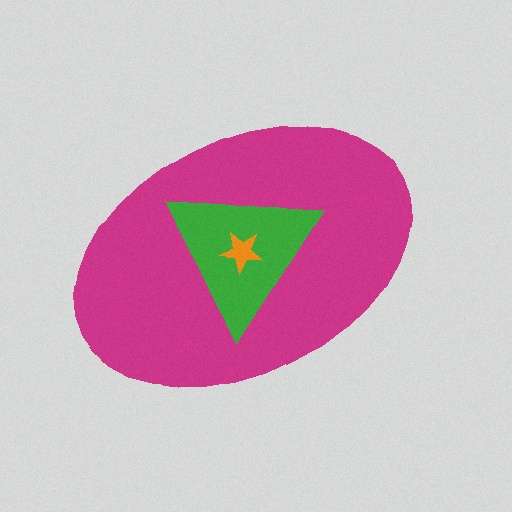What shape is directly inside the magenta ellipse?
The green triangle.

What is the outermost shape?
The magenta ellipse.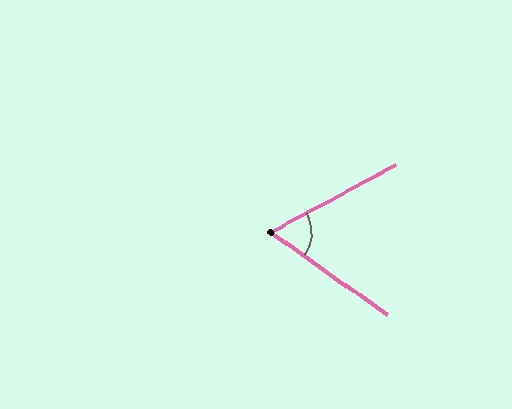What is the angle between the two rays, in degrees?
Approximately 64 degrees.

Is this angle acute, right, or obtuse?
It is acute.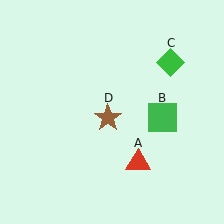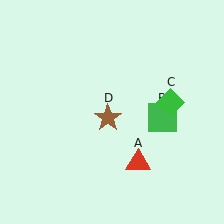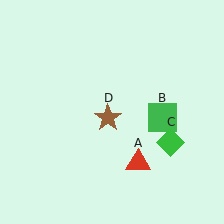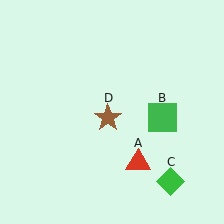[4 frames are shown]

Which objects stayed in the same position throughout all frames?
Red triangle (object A) and green square (object B) and brown star (object D) remained stationary.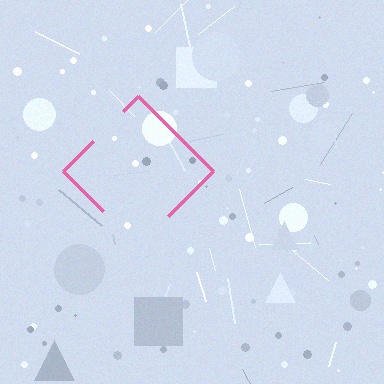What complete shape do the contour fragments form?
The contour fragments form a diamond.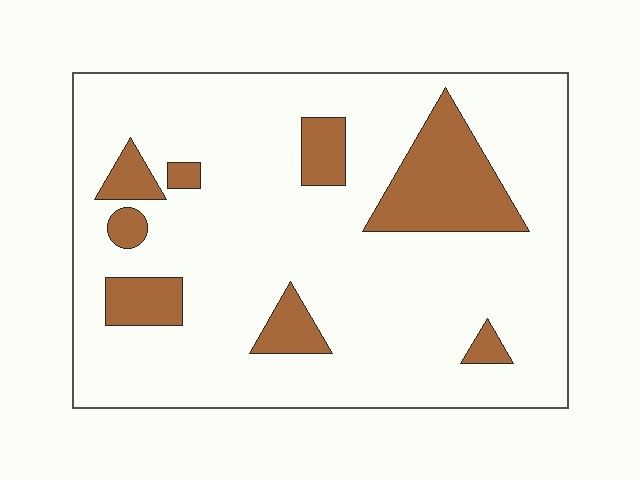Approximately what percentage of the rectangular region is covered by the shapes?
Approximately 15%.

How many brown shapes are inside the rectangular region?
8.